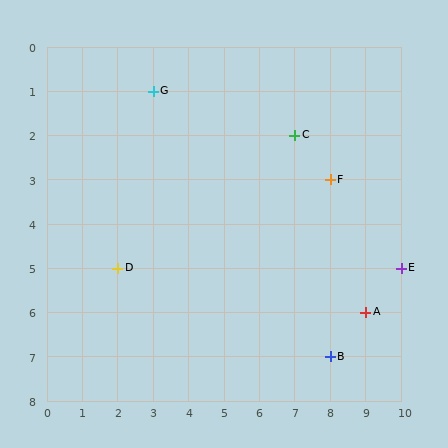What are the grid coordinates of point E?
Point E is at grid coordinates (10, 5).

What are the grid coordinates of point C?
Point C is at grid coordinates (7, 2).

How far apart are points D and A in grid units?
Points D and A are 7 columns and 1 row apart (about 7.1 grid units diagonally).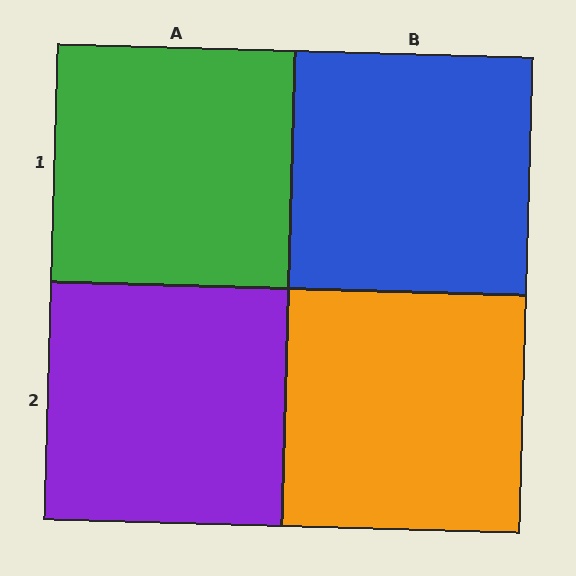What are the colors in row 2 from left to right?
Purple, orange.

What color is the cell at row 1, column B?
Blue.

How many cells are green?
1 cell is green.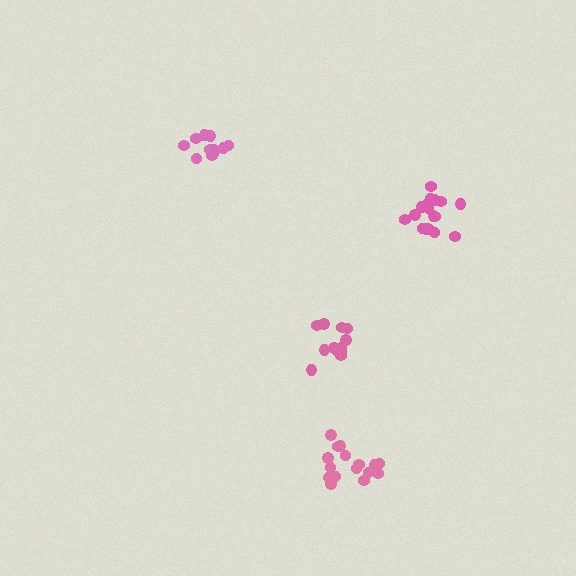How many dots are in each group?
Group 1: 12 dots, Group 2: 17 dots, Group 3: 16 dots, Group 4: 11 dots (56 total).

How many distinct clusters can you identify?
There are 4 distinct clusters.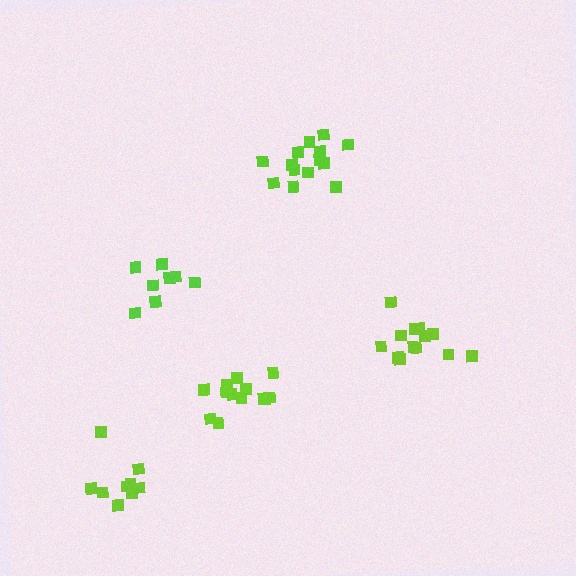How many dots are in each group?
Group 1: 13 dots, Group 2: 14 dots, Group 3: 13 dots, Group 4: 8 dots, Group 5: 9 dots (57 total).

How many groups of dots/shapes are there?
There are 5 groups.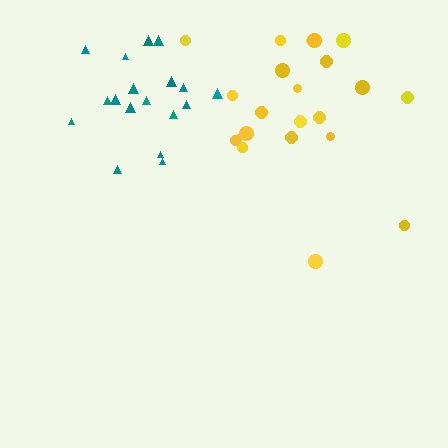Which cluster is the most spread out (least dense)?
Yellow.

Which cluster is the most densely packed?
Teal.